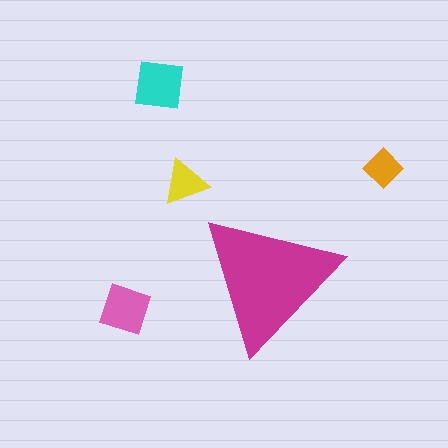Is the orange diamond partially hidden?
No, the orange diamond is fully visible.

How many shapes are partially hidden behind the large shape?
0 shapes are partially hidden.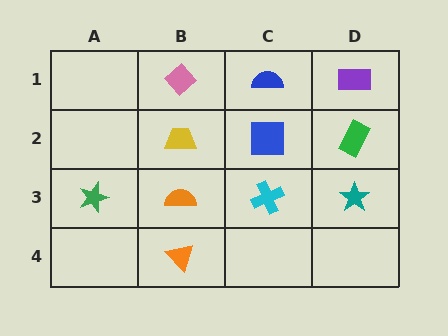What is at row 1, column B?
A pink diamond.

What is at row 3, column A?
A green star.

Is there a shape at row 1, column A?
No, that cell is empty.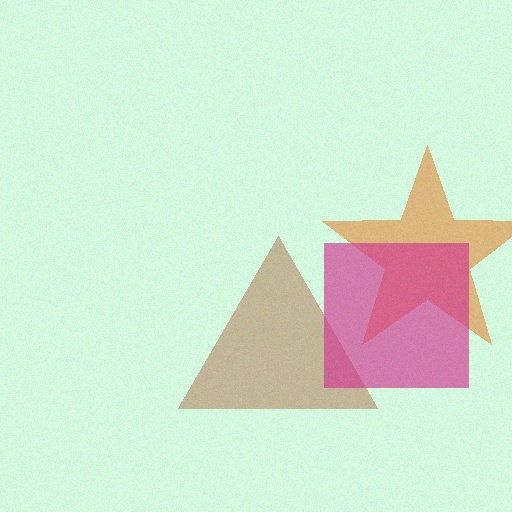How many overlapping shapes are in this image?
There are 3 overlapping shapes in the image.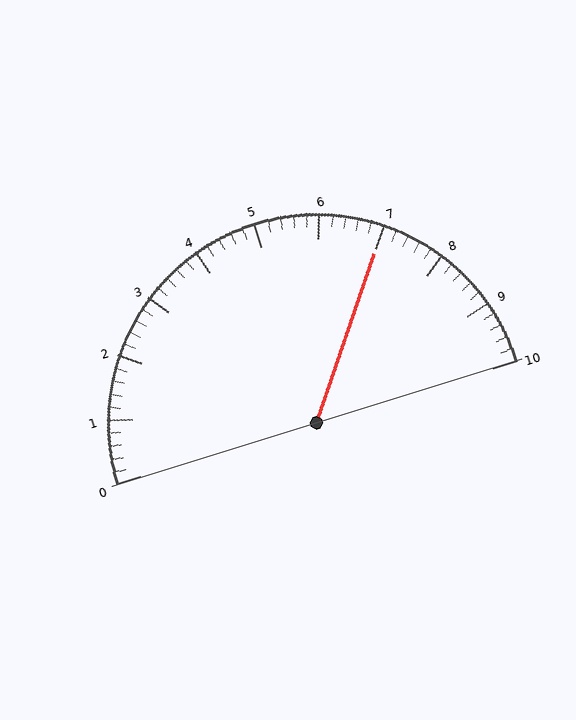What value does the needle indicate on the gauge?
The needle indicates approximately 7.0.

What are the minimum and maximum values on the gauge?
The gauge ranges from 0 to 10.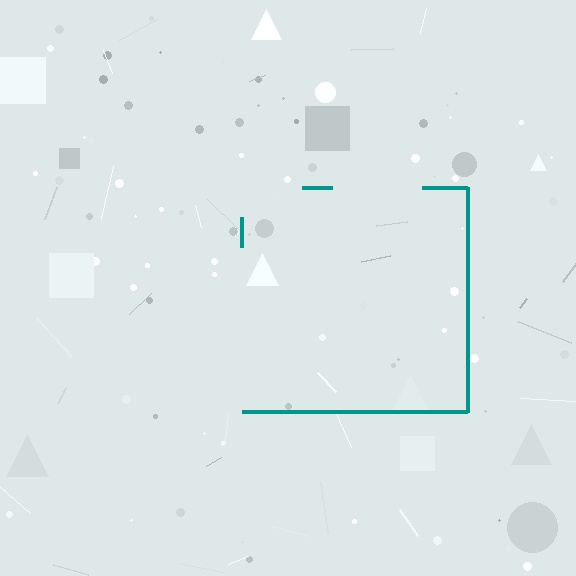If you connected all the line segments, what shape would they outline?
They would outline a square.